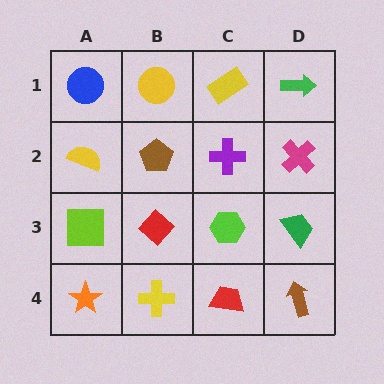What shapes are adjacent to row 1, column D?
A magenta cross (row 2, column D), a yellow rectangle (row 1, column C).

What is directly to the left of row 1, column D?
A yellow rectangle.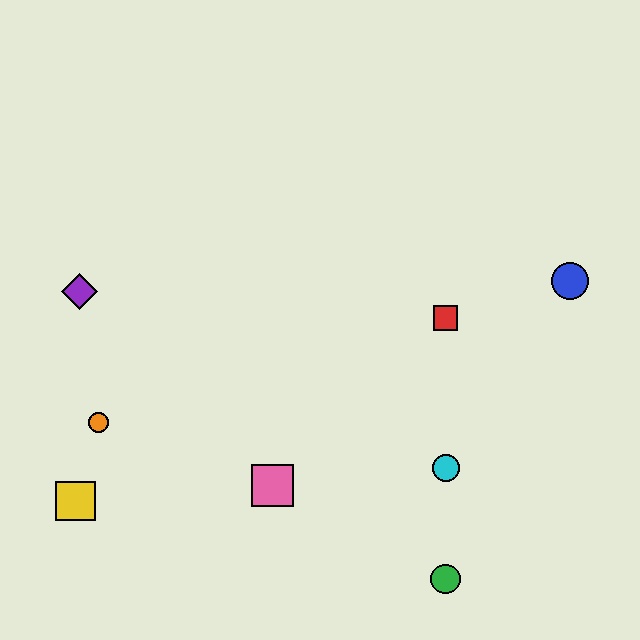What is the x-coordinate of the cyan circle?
The cyan circle is at x≈446.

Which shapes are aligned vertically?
The red square, the green circle, the cyan circle are aligned vertically.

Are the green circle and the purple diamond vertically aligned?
No, the green circle is at x≈446 and the purple diamond is at x≈80.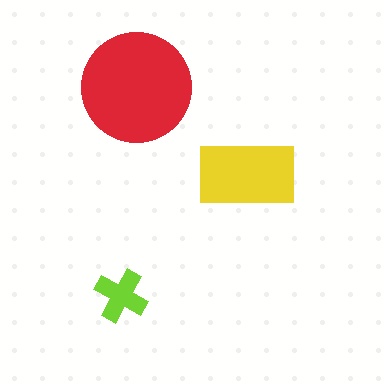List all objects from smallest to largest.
The lime cross, the yellow rectangle, the red circle.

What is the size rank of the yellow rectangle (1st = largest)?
2nd.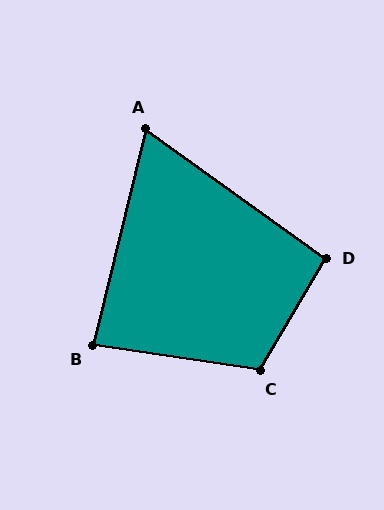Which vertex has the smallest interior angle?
A, at approximately 68 degrees.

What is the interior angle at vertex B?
Approximately 85 degrees (acute).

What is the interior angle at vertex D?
Approximately 95 degrees (obtuse).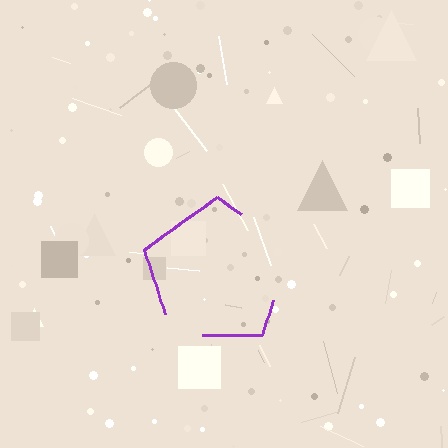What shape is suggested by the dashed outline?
The dashed outline suggests a pentagon.